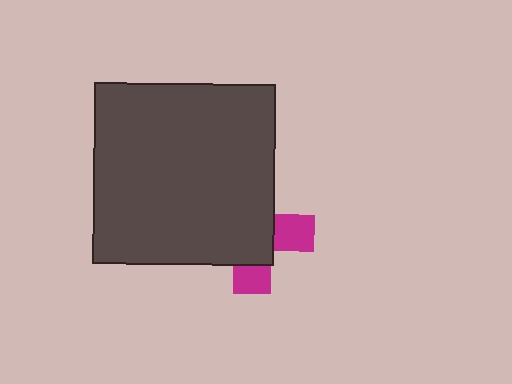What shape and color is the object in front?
The object in front is a dark gray square.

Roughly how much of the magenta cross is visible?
A small part of it is visible (roughly 33%).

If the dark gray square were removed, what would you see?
You would see the complete magenta cross.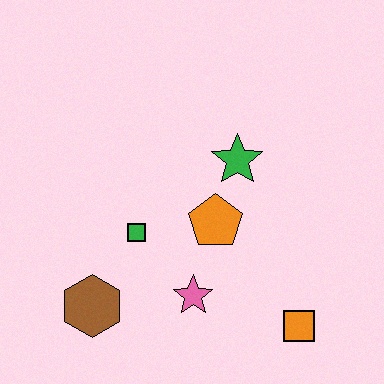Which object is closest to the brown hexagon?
The green square is closest to the brown hexagon.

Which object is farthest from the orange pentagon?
The brown hexagon is farthest from the orange pentagon.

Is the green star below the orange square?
No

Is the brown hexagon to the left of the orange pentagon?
Yes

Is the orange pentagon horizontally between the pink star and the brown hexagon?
No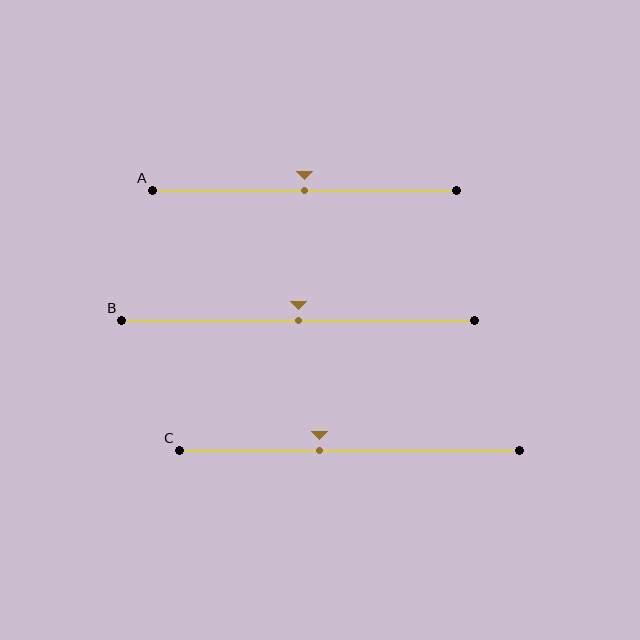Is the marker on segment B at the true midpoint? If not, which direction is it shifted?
Yes, the marker on segment B is at the true midpoint.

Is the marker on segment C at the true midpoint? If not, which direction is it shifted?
No, the marker on segment C is shifted to the left by about 9% of the segment length.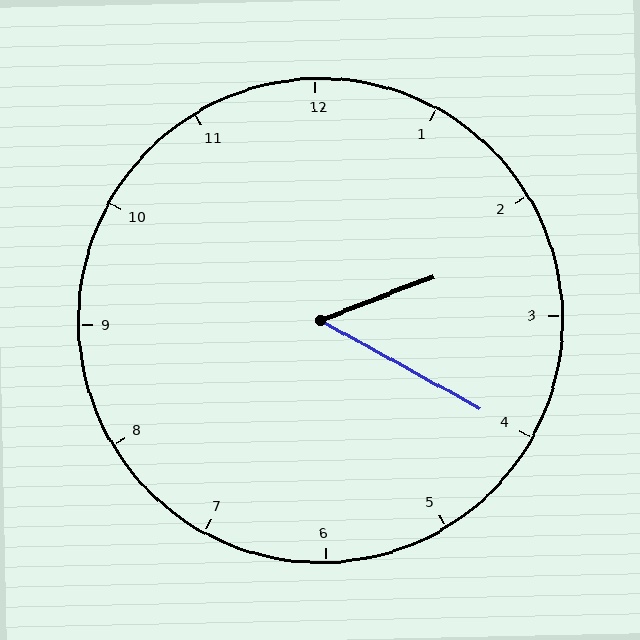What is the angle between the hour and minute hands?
Approximately 50 degrees.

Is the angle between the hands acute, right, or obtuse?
It is acute.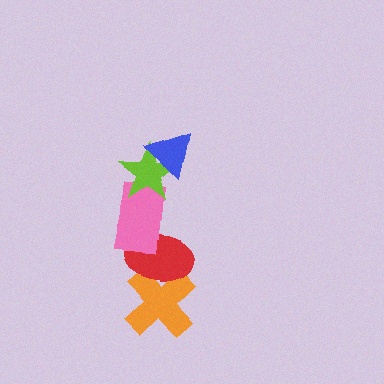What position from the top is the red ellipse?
The red ellipse is 4th from the top.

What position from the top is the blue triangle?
The blue triangle is 1st from the top.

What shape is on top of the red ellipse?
The pink rectangle is on top of the red ellipse.